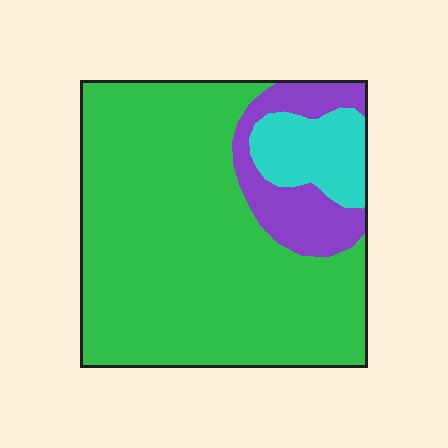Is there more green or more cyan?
Green.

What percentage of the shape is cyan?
Cyan covers 11% of the shape.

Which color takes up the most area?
Green, at roughly 75%.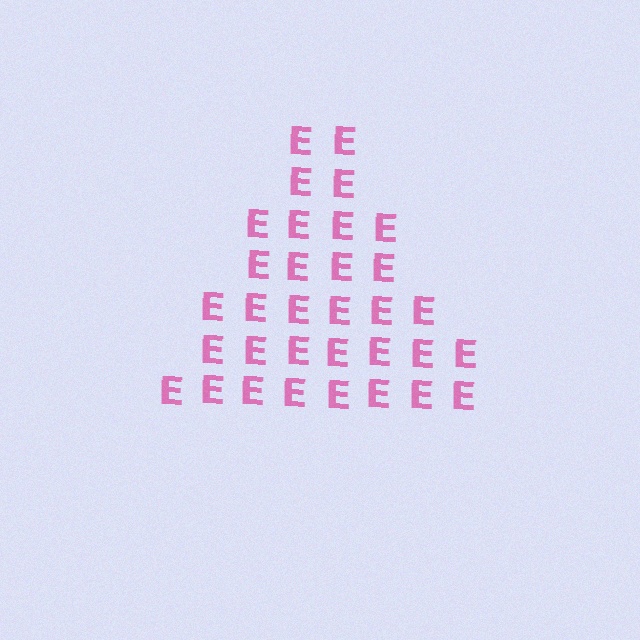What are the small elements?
The small elements are letter E's.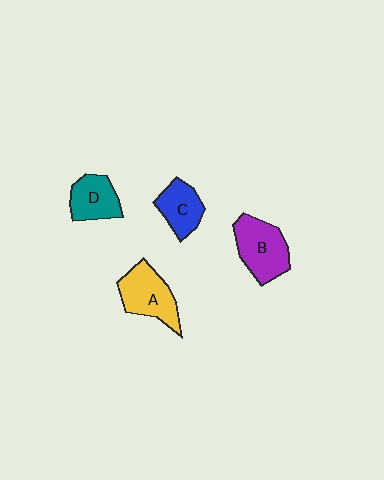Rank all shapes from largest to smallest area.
From largest to smallest: B (purple), A (yellow), D (teal), C (blue).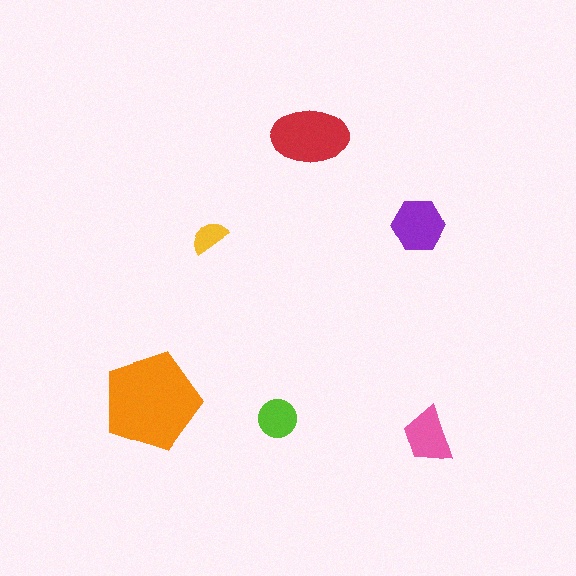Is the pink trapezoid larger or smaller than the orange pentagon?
Smaller.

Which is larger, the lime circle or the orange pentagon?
The orange pentagon.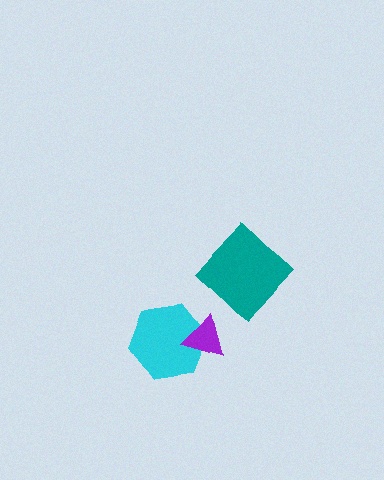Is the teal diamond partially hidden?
No, no other shape covers it.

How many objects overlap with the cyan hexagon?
1 object overlaps with the cyan hexagon.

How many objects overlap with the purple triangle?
1 object overlaps with the purple triangle.